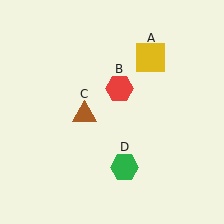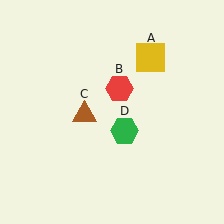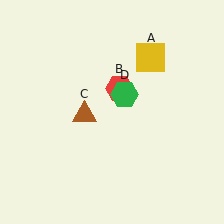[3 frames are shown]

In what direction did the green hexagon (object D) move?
The green hexagon (object D) moved up.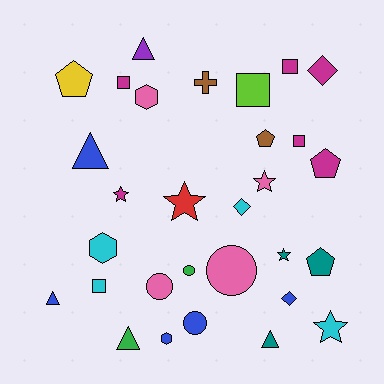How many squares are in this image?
There are 5 squares.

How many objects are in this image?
There are 30 objects.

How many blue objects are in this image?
There are 5 blue objects.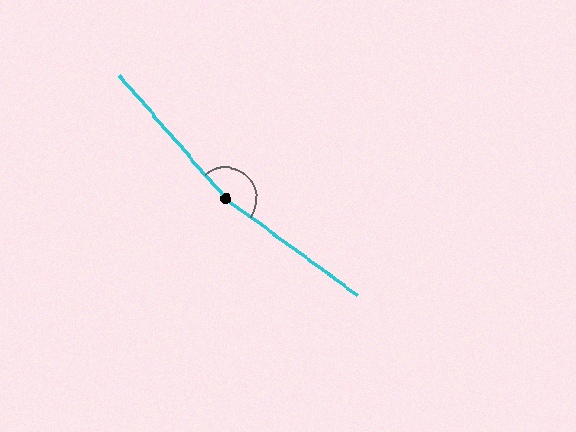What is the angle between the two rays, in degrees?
Approximately 167 degrees.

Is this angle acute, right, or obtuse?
It is obtuse.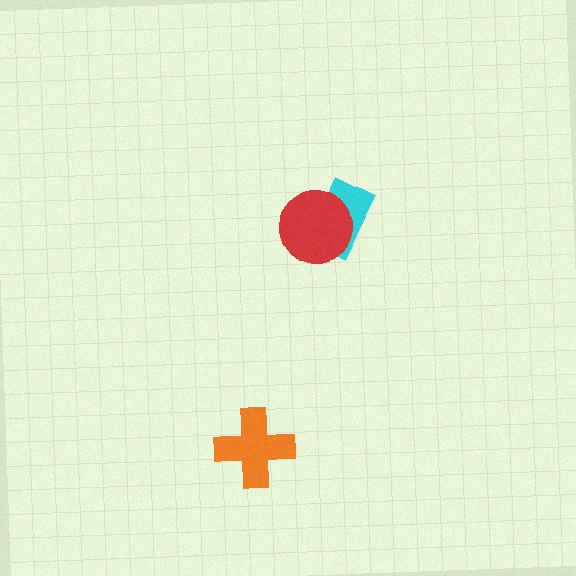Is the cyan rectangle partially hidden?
Yes, it is partially covered by another shape.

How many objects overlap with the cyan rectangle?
1 object overlaps with the cyan rectangle.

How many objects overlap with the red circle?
1 object overlaps with the red circle.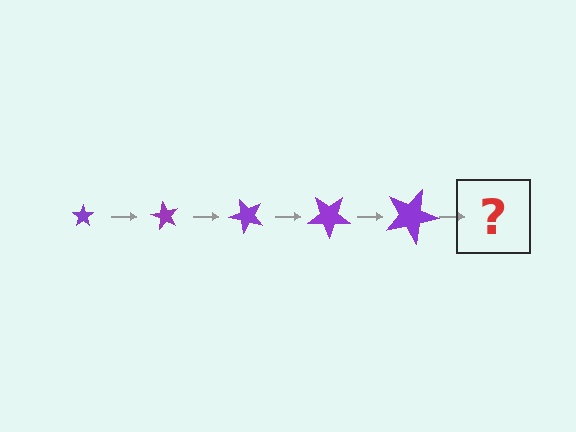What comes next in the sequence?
The next element should be a star, larger than the previous one and rotated 300 degrees from the start.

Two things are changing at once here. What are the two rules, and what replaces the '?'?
The two rules are that the star grows larger each step and it rotates 60 degrees each step. The '?' should be a star, larger than the previous one and rotated 300 degrees from the start.